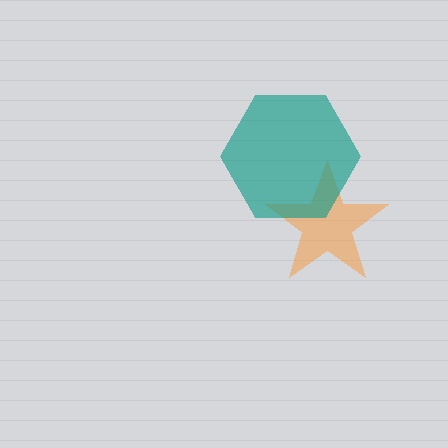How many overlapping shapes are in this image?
There are 2 overlapping shapes in the image.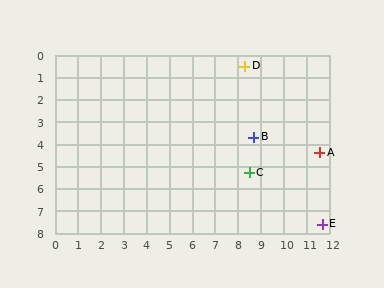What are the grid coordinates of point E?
Point E is at approximately (11.7, 7.6).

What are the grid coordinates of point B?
Point B is at approximately (8.7, 3.7).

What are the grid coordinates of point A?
Point A is at approximately (11.6, 4.4).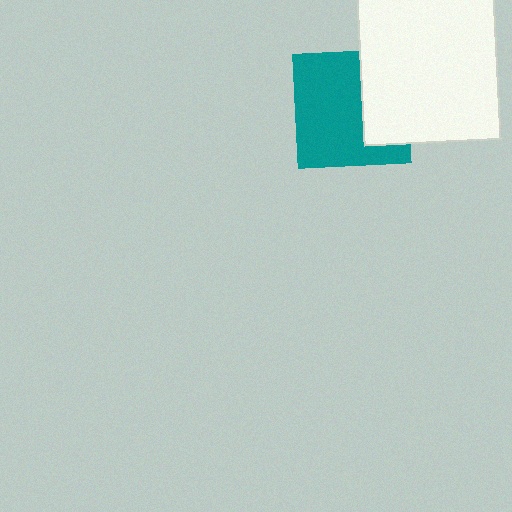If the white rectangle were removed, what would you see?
You would see the complete teal square.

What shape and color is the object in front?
The object in front is a white rectangle.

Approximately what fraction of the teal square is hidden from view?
Roughly 33% of the teal square is hidden behind the white rectangle.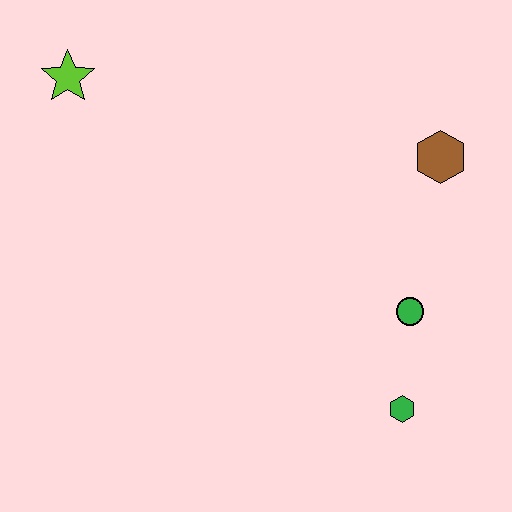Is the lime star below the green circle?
No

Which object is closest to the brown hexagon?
The green circle is closest to the brown hexagon.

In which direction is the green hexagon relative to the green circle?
The green hexagon is below the green circle.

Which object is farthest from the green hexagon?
The lime star is farthest from the green hexagon.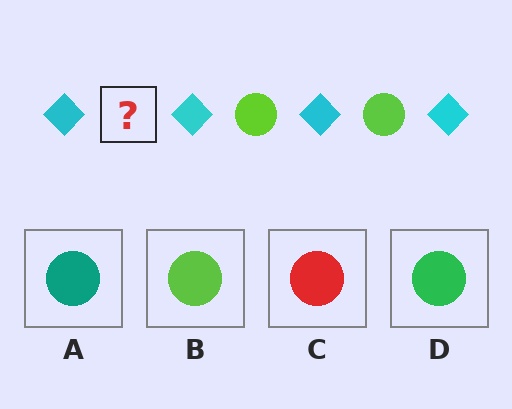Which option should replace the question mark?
Option B.